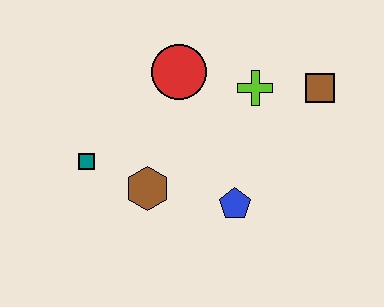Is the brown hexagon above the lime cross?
No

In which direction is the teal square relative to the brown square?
The teal square is to the left of the brown square.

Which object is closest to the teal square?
The brown hexagon is closest to the teal square.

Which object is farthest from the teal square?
The brown square is farthest from the teal square.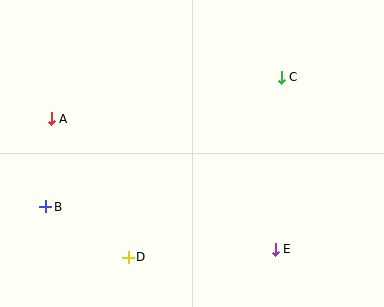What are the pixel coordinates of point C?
Point C is at (281, 77).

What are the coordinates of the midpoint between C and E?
The midpoint between C and E is at (278, 163).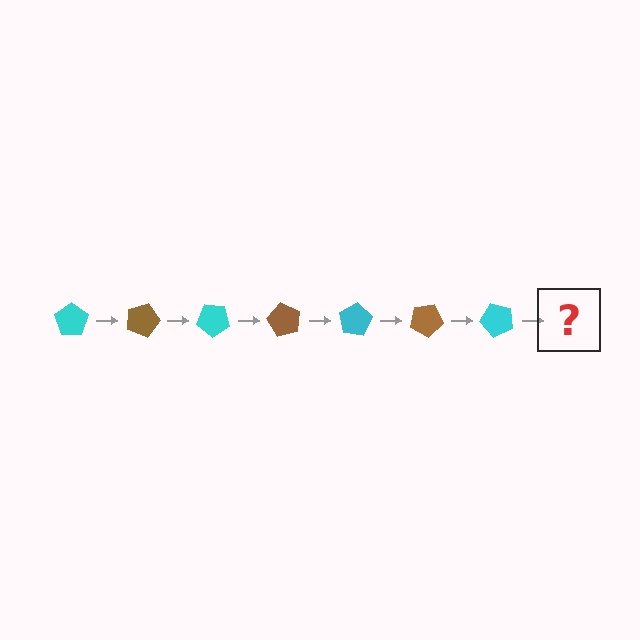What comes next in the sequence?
The next element should be a brown pentagon, rotated 140 degrees from the start.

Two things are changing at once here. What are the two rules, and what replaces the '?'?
The two rules are that it rotates 20 degrees each step and the color cycles through cyan and brown. The '?' should be a brown pentagon, rotated 140 degrees from the start.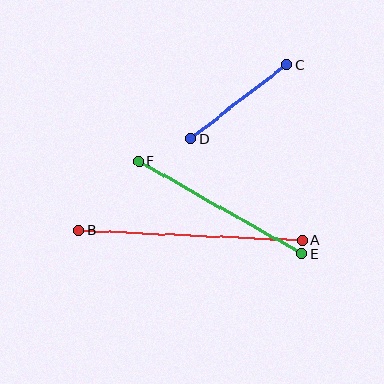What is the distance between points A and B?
The distance is approximately 224 pixels.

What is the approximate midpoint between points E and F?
The midpoint is at approximately (220, 208) pixels.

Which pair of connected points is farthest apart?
Points A and B are farthest apart.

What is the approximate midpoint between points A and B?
The midpoint is at approximately (190, 236) pixels.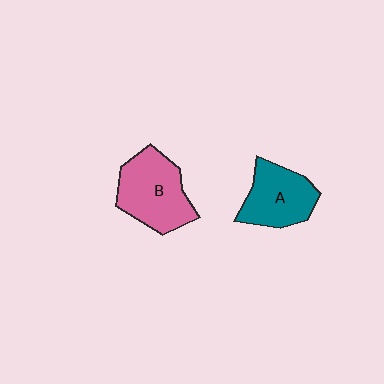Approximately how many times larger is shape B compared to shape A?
Approximately 1.2 times.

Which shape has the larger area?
Shape B (pink).